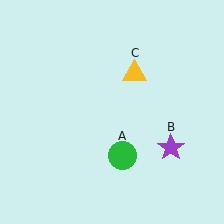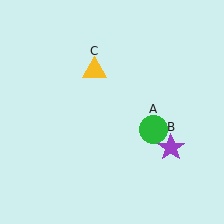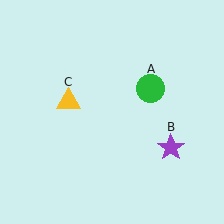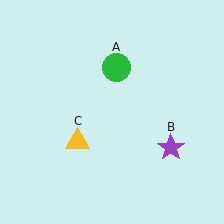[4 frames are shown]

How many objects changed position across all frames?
2 objects changed position: green circle (object A), yellow triangle (object C).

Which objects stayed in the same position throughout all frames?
Purple star (object B) remained stationary.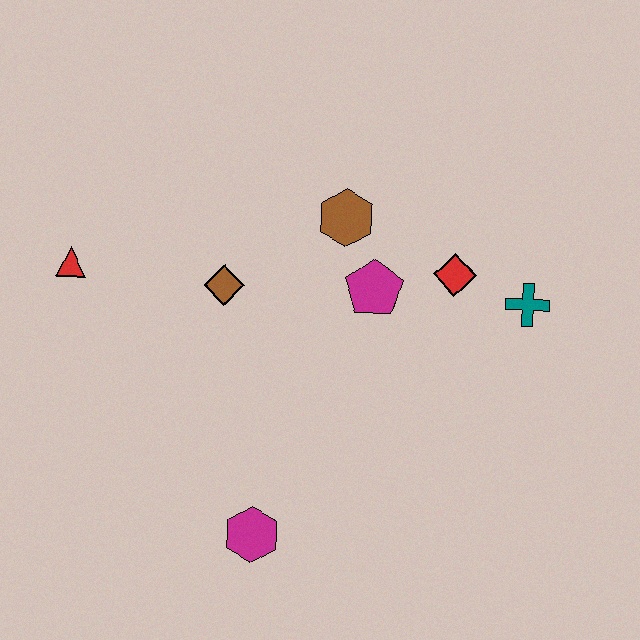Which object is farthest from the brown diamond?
The teal cross is farthest from the brown diamond.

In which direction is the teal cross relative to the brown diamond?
The teal cross is to the right of the brown diamond.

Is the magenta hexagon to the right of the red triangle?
Yes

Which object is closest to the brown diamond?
The brown hexagon is closest to the brown diamond.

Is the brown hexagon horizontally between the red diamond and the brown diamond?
Yes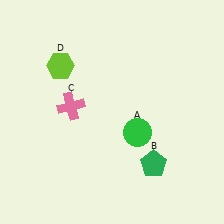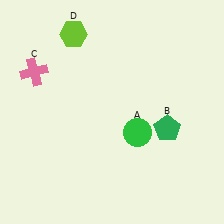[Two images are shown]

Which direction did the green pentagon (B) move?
The green pentagon (B) moved up.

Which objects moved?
The objects that moved are: the green pentagon (B), the pink cross (C), the lime hexagon (D).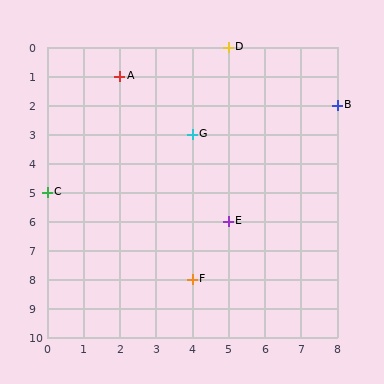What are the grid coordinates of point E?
Point E is at grid coordinates (5, 6).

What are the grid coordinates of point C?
Point C is at grid coordinates (0, 5).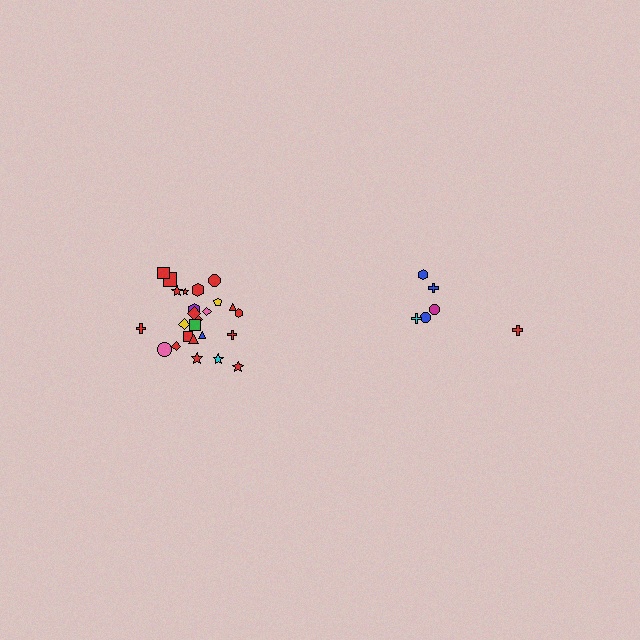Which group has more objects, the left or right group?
The left group.